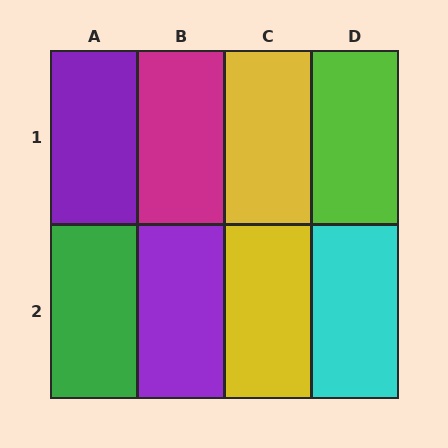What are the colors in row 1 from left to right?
Purple, magenta, yellow, lime.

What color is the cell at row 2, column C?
Yellow.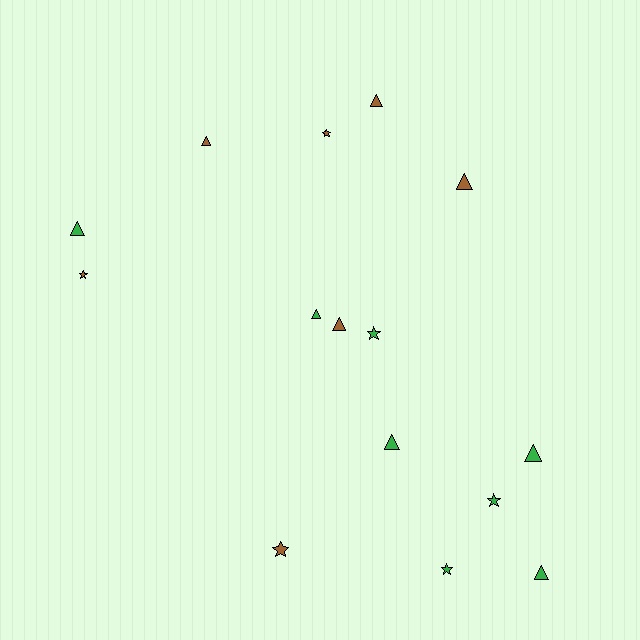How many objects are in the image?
There are 15 objects.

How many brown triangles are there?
There are 4 brown triangles.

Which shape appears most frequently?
Triangle, with 9 objects.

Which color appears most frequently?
Green, with 8 objects.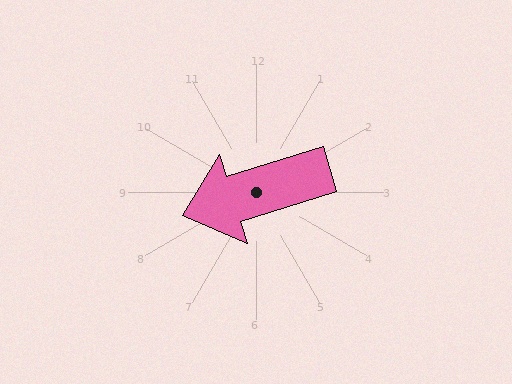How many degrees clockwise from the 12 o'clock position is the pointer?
Approximately 253 degrees.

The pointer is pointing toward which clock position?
Roughly 8 o'clock.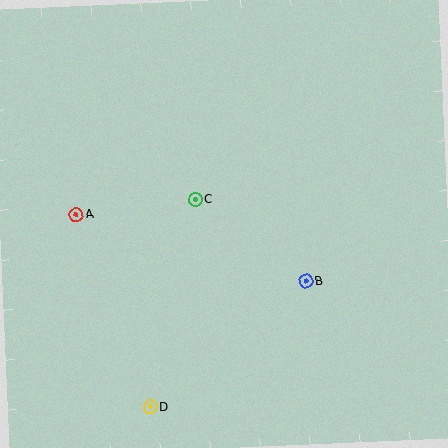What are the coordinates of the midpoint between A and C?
The midpoint between A and C is at (136, 207).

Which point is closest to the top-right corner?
Point B is closest to the top-right corner.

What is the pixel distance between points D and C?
The distance between D and C is 212 pixels.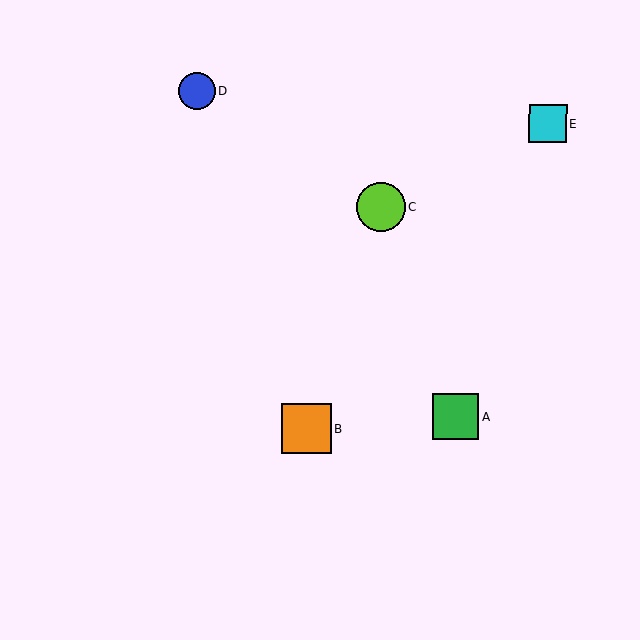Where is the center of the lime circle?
The center of the lime circle is at (381, 207).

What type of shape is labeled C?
Shape C is a lime circle.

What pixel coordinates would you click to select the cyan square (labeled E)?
Click at (548, 123) to select the cyan square E.